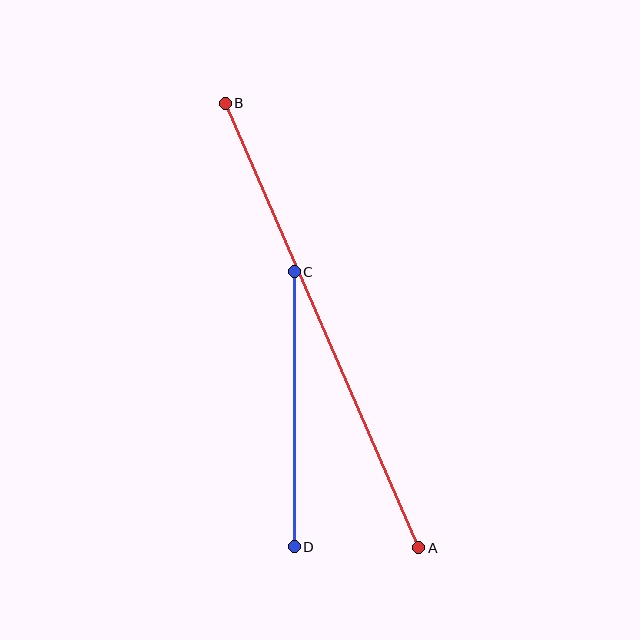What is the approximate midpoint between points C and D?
The midpoint is at approximately (294, 409) pixels.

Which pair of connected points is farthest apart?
Points A and B are farthest apart.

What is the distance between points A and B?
The distance is approximately 484 pixels.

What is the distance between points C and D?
The distance is approximately 275 pixels.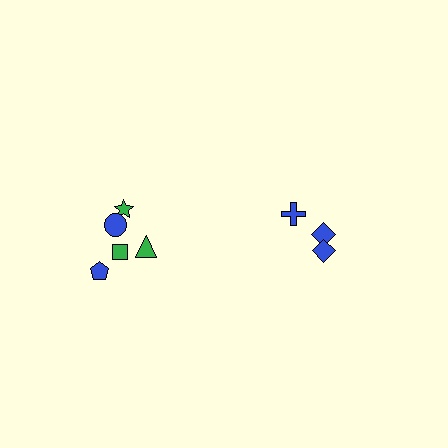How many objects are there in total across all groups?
There are 8 objects.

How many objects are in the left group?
There are 5 objects.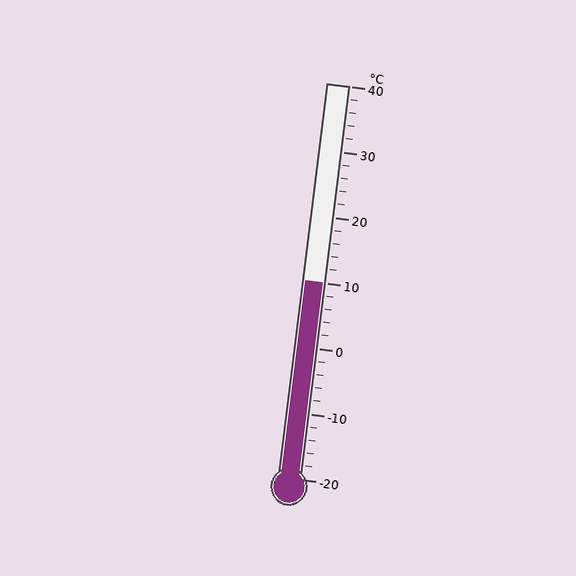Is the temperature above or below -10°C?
The temperature is above -10°C.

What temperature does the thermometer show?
The thermometer shows approximately 10°C.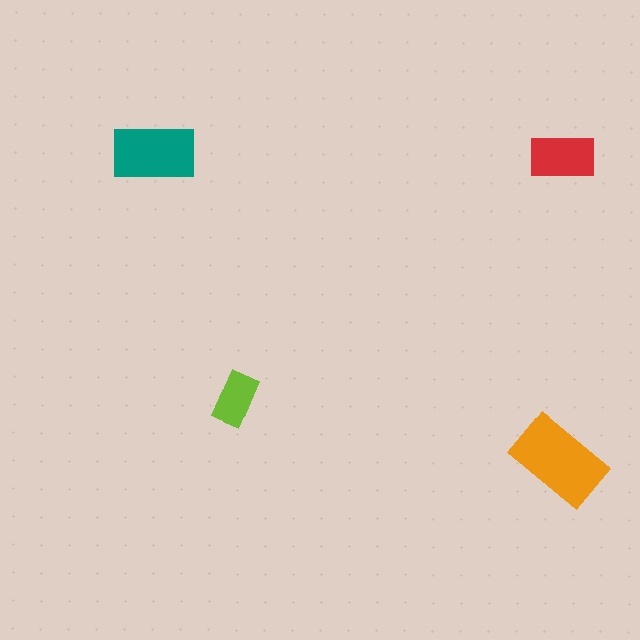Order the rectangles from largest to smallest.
the orange one, the teal one, the red one, the lime one.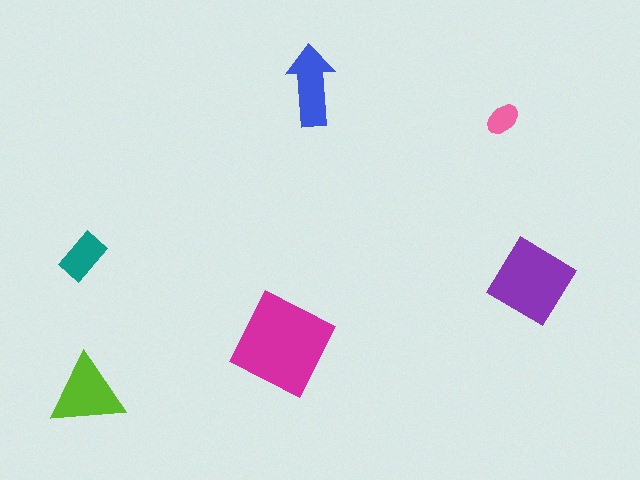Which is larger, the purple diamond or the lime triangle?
The purple diamond.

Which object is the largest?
The magenta square.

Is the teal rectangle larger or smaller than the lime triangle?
Smaller.